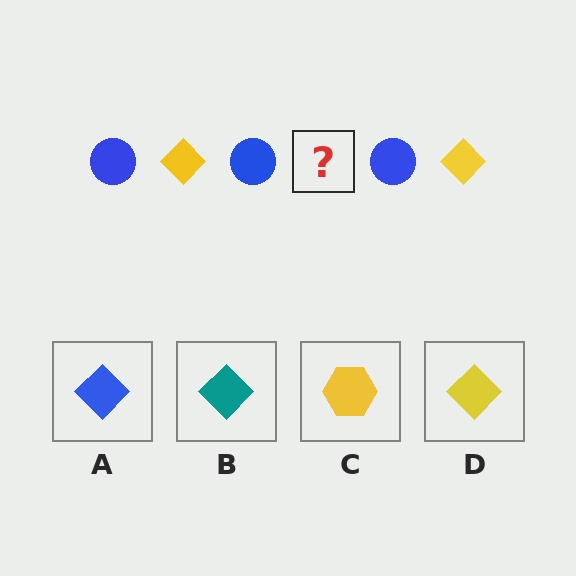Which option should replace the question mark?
Option D.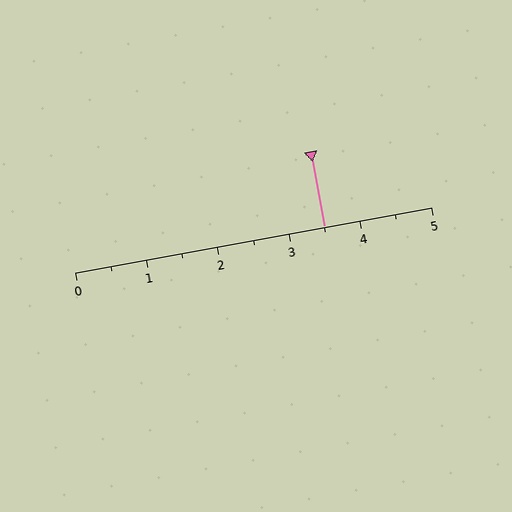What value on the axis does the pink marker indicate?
The marker indicates approximately 3.5.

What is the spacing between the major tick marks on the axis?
The major ticks are spaced 1 apart.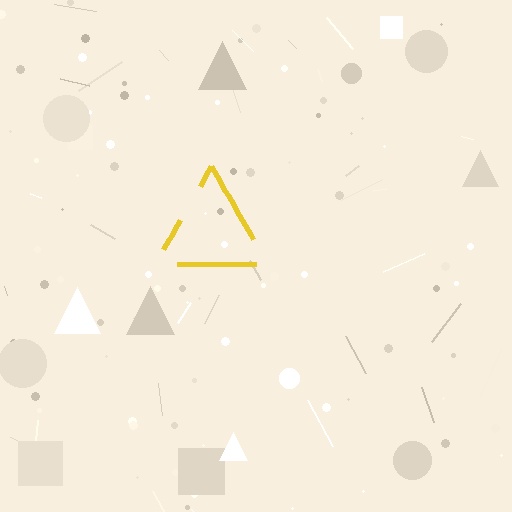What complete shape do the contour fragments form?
The contour fragments form a triangle.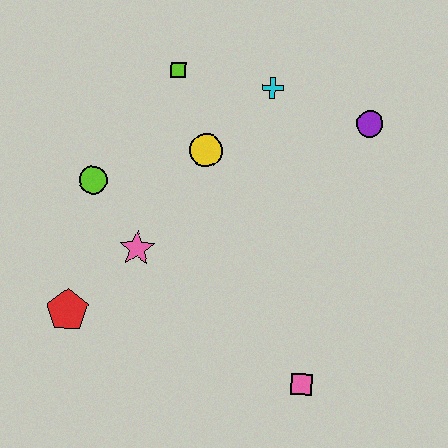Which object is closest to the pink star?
The lime circle is closest to the pink star.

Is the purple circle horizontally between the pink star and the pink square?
No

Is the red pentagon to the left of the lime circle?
Yes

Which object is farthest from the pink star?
The purple circle is farthest from the pink star.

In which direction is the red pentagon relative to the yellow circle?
The red pentagon is below the yellow circle.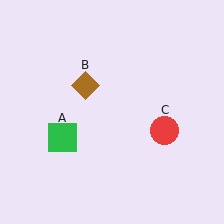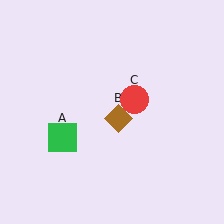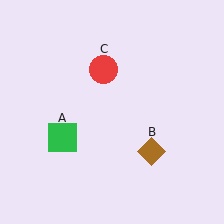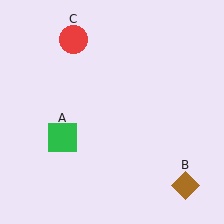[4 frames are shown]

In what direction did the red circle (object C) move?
The red circle (object C) moved up and to the left.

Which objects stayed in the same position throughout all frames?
Green square (object A) remained stationary.